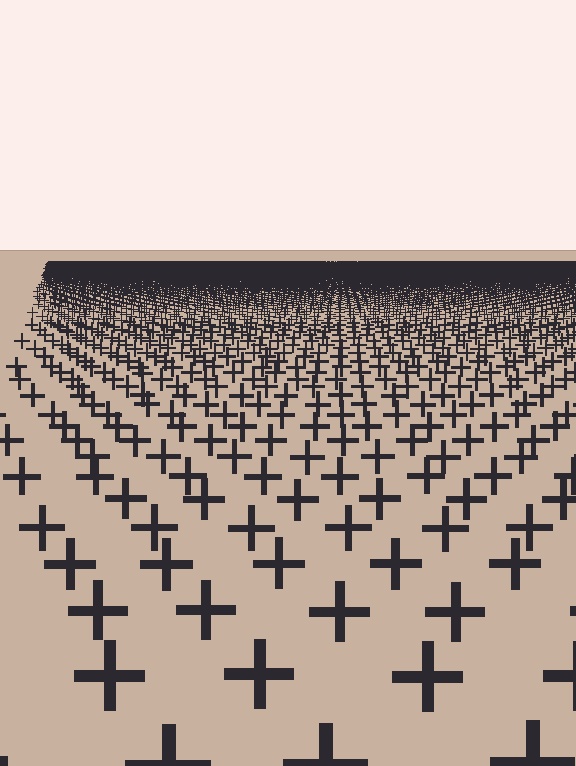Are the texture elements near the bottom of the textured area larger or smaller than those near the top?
Larger. Near the bottom, elements are closer to the viewer and appear at a bigger on-screen size.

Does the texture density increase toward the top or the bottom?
Density increases toward the top.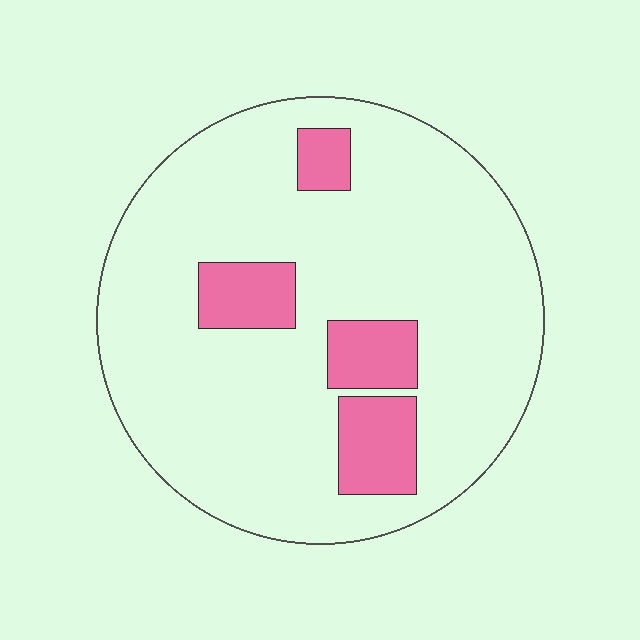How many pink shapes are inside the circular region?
4.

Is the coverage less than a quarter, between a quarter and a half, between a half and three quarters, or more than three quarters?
Less than a quarter.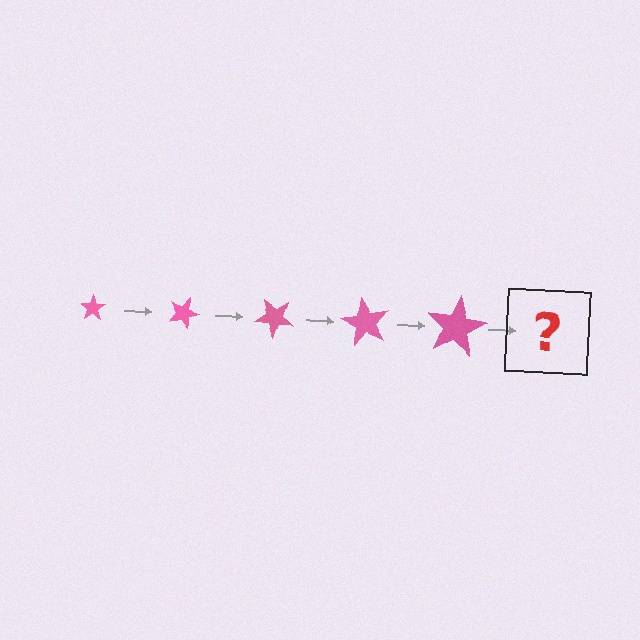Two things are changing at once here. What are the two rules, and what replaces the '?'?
The two rules are that the star grows larger each step and it rotates 20 degrees each step. The '?' should be a star, larger than the previous one and rotated 100 degrees from the start.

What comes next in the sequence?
The next element should be a star, larger than the previous one and rotated 100 degrees from the start.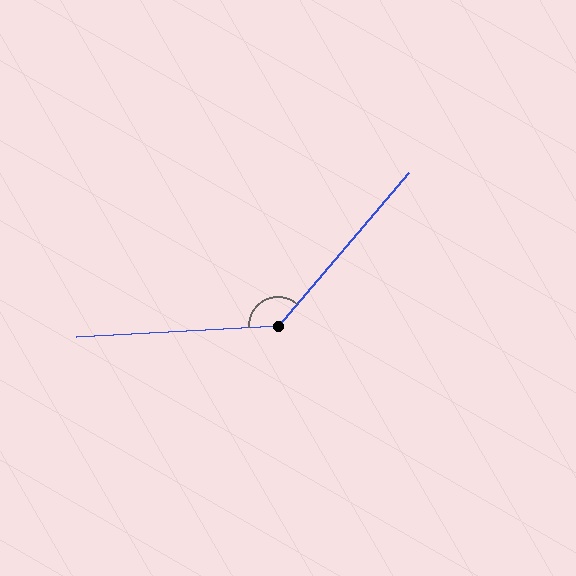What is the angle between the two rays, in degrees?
Approximately 134 degrees.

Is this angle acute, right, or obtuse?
It is obtuse.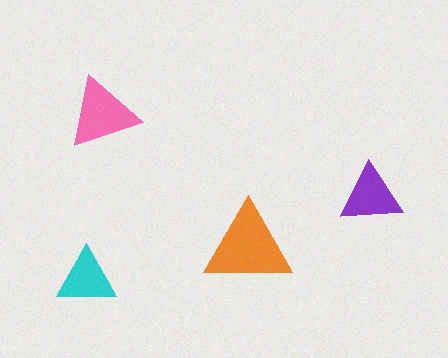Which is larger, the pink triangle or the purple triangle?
The pink one.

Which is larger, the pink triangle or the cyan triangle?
The pink one.